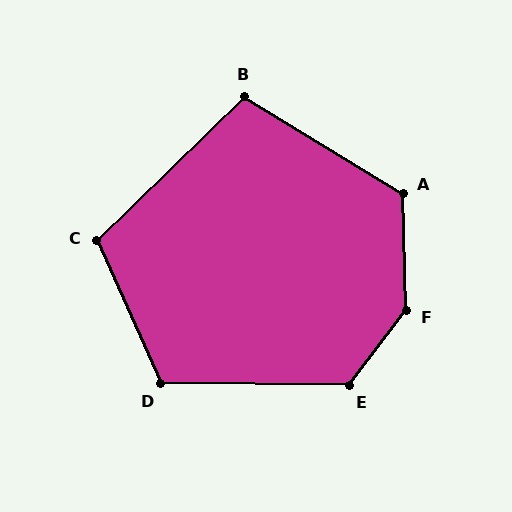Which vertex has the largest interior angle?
F, at approximately 141 degrees.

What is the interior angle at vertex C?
Approximately 110 degrees (obtuse).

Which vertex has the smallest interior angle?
B, at approximately 104 degrees.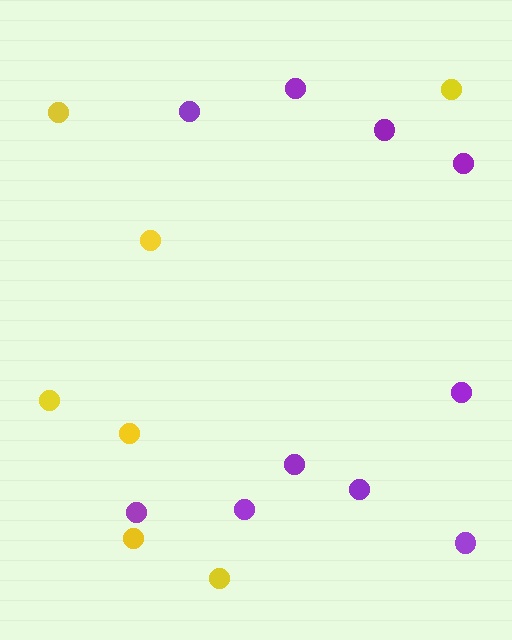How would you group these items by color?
There are 2 groups: one group of purple circles (10) and one group of yellow circles (7).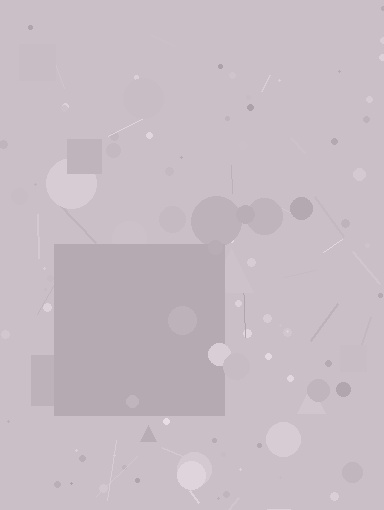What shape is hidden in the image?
A square is hidden in the image.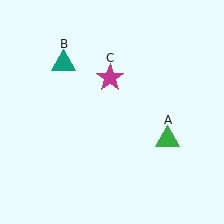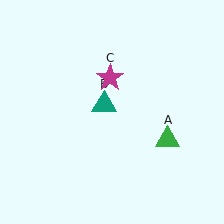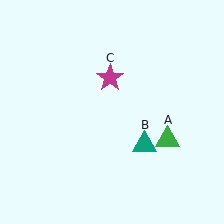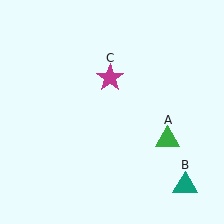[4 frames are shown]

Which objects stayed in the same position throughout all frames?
Green triangle (object A) and magenta star (object C) remained stationary.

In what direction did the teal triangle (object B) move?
The teal triangle (object B) moved down and to the right.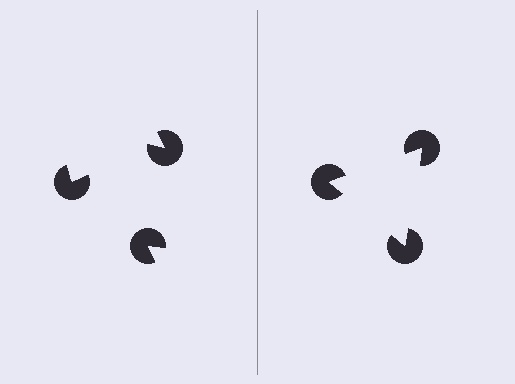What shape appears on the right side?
An illusory triangle.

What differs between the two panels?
The pac-man discs are positioned identically on both sides; only the wedge orientations differ. On the right they align to a triangle; on the left they are misaligned.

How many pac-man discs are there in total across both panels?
6 — 3 on each side.